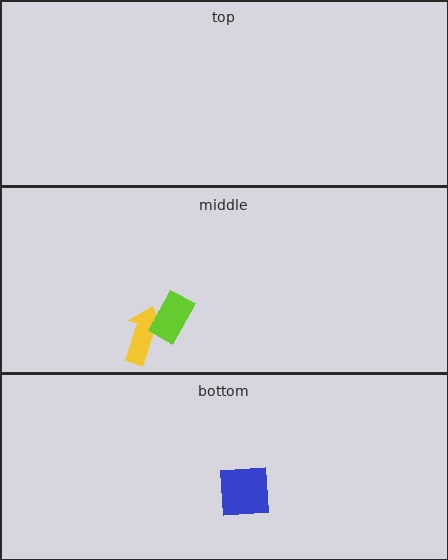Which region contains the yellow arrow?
The middle region.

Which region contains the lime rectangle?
The middle region.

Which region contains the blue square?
The bottom region.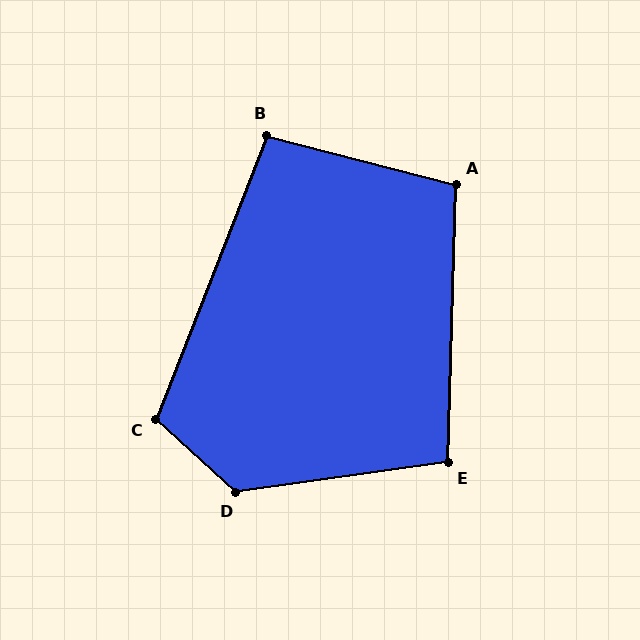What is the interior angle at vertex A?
Approximately 103 degrees (obtuse).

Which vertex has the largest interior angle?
D, at approximately 130 degrees.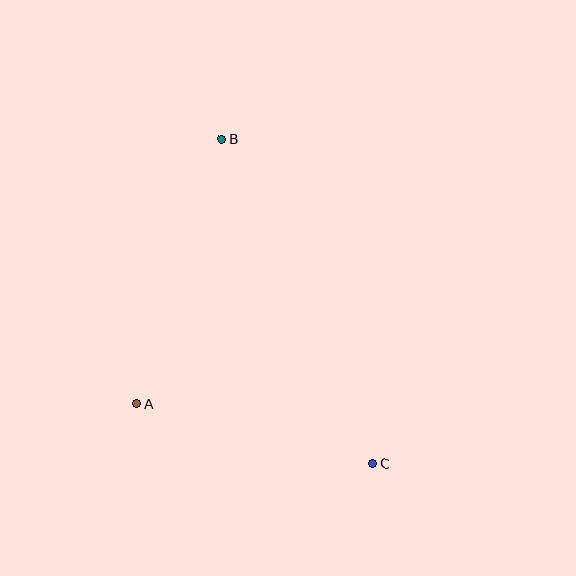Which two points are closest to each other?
Points A and C are closest to each other.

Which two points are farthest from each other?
Points B and C are farthest from each other.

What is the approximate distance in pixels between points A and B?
The distance between A and B is approximately 278 pixels.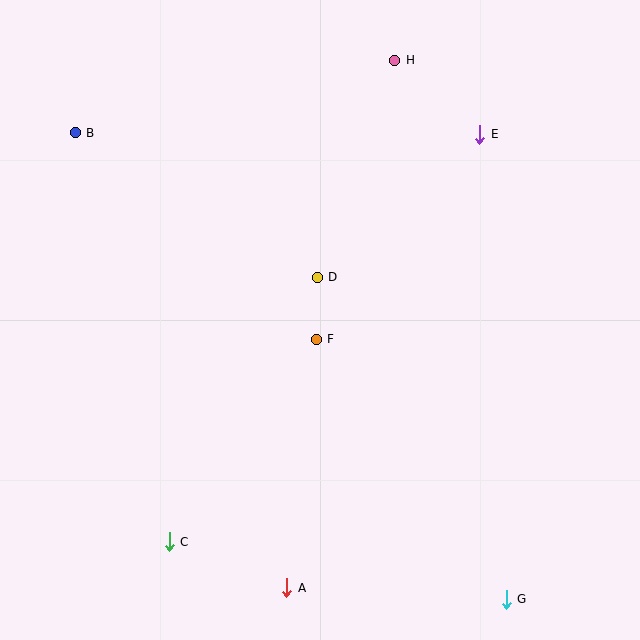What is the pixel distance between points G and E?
The distance between G and E is 466 pixels.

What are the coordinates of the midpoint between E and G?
The midpoint between E and G is at (493, 367).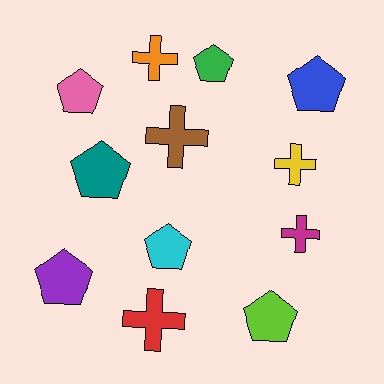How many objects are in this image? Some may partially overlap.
There are 12 objects.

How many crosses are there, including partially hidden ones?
There are 5 crosses.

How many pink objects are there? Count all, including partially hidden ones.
There is 1 pink object.